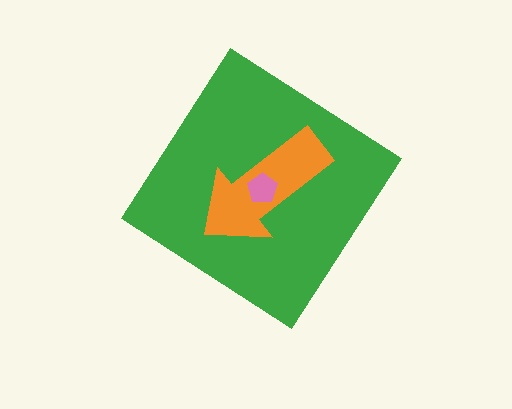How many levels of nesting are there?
3.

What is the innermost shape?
The pink pentagon.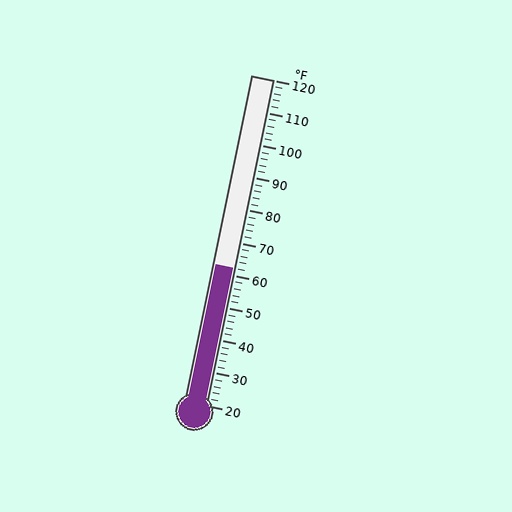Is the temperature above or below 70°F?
The temperature is below 70°F.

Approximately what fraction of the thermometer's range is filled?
The thermometer is filled to approximately 40% of its range.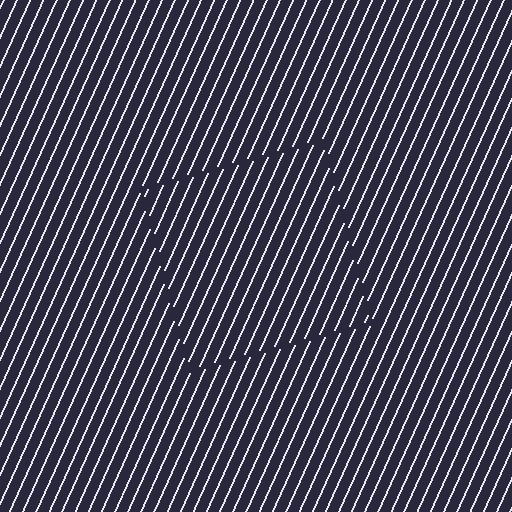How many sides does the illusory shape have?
4 sides — the line-ends trace a square.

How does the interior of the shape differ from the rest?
The interior of the shape contains the same grating, shifted by half a period — the contour is defined by the phase discontinuity where line-ends from the inner and outer gratings abut.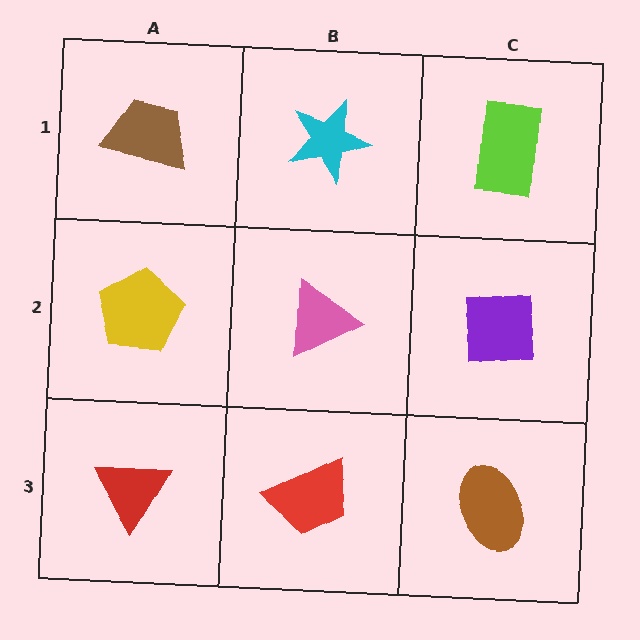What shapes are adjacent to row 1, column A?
A yellow pentagon (row 2, column A), a cyan star (row 1, column B).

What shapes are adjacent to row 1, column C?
A purple square (row 2, column C), a cyan star (row 1, column B).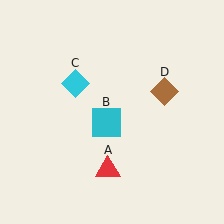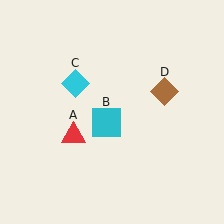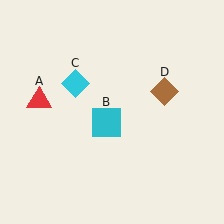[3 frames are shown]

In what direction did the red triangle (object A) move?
The red triangle (object A) moved up and to the left.